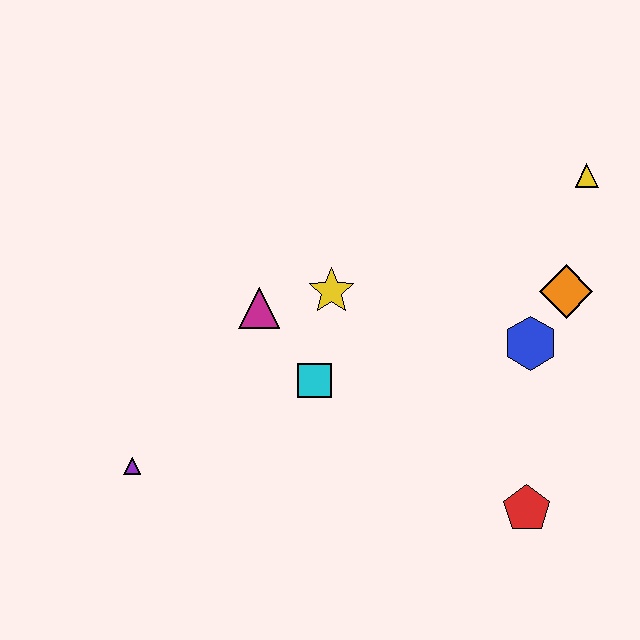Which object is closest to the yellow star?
The magenta triangle is closest to the yellow star.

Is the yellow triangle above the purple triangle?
Yes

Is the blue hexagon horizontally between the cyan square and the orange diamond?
Yes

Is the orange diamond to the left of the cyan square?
No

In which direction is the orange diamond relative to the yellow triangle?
The orange diamond is below the yellow triangle.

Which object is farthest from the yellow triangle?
The purple triangle is farthest from the yellow triangle.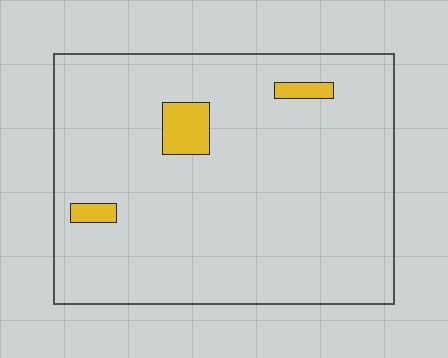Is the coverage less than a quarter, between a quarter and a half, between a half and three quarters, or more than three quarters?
Less than a quarter.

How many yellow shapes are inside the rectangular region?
3.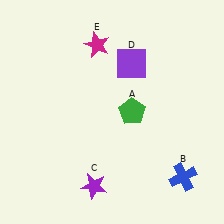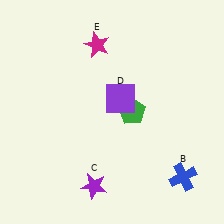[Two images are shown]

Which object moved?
The purple square (D) moved down.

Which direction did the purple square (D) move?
The purple square (D) moved down.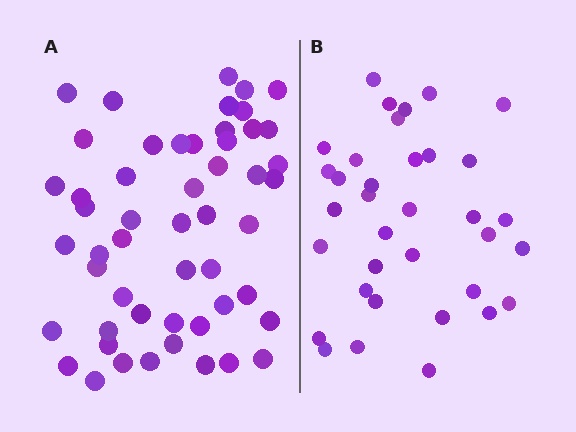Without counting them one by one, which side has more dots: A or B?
Region A (the left region) has more dots.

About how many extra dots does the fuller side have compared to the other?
Region A has approximately 15 more dots than region B.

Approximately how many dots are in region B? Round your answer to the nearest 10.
About 40 dots. (The exact count is 35, which rounds to 40.)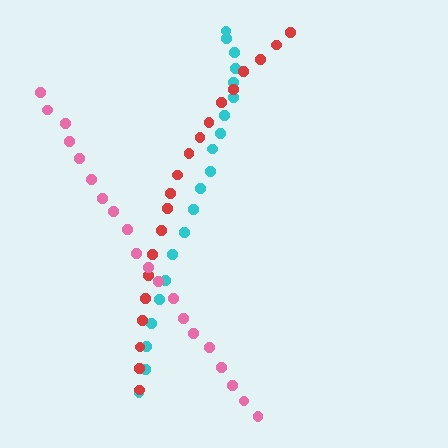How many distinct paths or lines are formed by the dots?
There are 3 distinct paths.